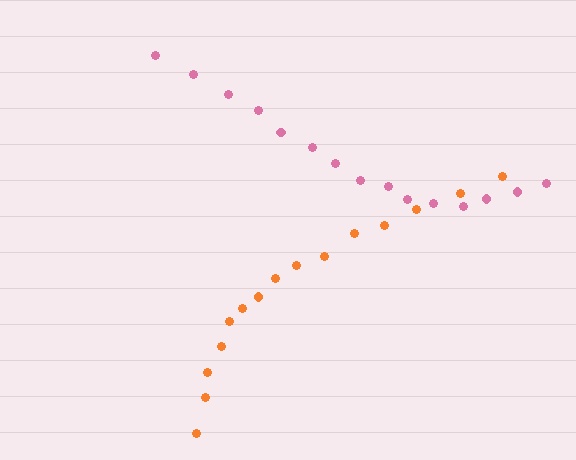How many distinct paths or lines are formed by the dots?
There are 2 distinct paths.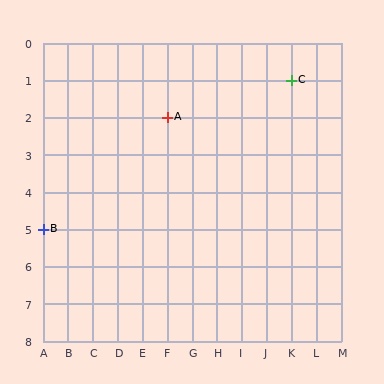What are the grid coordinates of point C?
Point C is at grid coordinates (K, 1).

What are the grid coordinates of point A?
Point A is at grid coordinates (F, 2).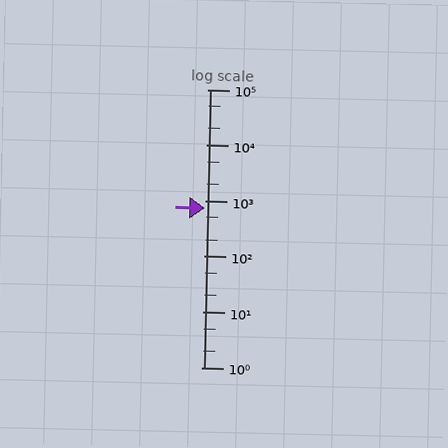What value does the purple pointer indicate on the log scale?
The pointer indicates approximately 740.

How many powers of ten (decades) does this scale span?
The scale spans 5 decades, from 1 to 100000.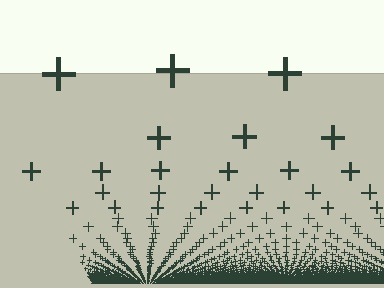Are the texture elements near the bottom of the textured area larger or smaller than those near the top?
Smaller. The gradient is inverted — elements near the bottom are smaller and denser.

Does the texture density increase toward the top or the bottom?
Density increases toward the bottom.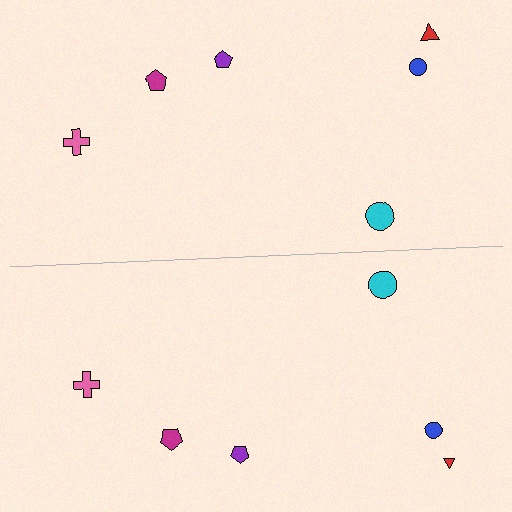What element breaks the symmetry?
The red triangle on the bottom side has a different size than its mirror counterpart.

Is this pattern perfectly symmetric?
No, the pattern is not perfectly symmetric. The red triangle on the bottom side has a different size than its mirror counterpart.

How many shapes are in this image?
There are 12 shapes in this image.